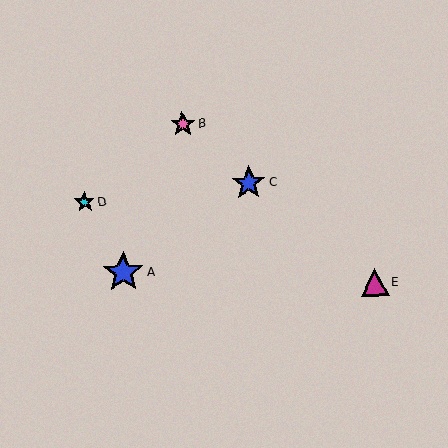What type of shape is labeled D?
Shape D is a cyan star.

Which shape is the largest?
The blue star (labeled A) is the largest.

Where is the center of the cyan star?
The center of the cyan star is at (85, 202).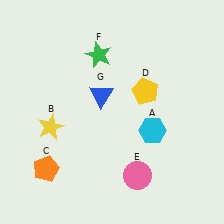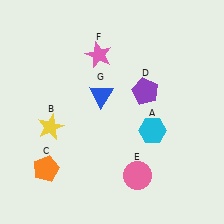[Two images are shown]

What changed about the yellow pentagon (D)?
In Image 1, D is yellow. In Image 2, it changed to purple.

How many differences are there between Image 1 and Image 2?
There are 2 differences between the two images.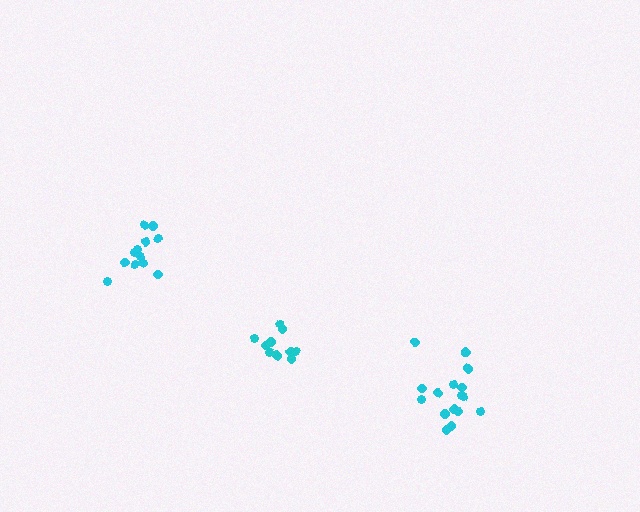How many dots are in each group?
Group 1: 10 dots, Group 2: 12 dots, Group 3: 16 dots (38 total).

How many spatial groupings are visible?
There are 3 spatial groupings.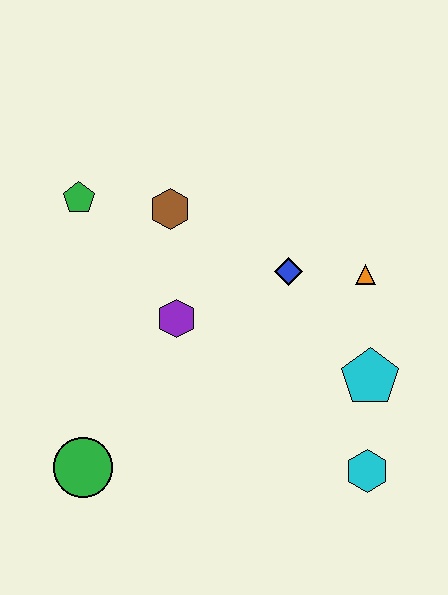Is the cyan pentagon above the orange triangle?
No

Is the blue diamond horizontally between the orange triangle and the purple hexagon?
Yes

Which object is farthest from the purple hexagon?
The cyan hexagon is farthest from the purple hexagon.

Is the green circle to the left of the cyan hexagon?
Yes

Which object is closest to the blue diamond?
The orange triangle is closest to the blue diamond.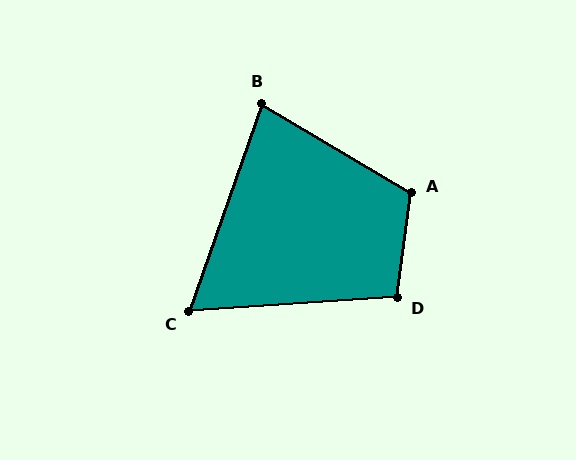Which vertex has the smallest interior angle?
C, at approximately 67 degrees.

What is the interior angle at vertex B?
Approximately 79 degrees (acute).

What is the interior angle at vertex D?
Approximately 101 degrees (obtuse).